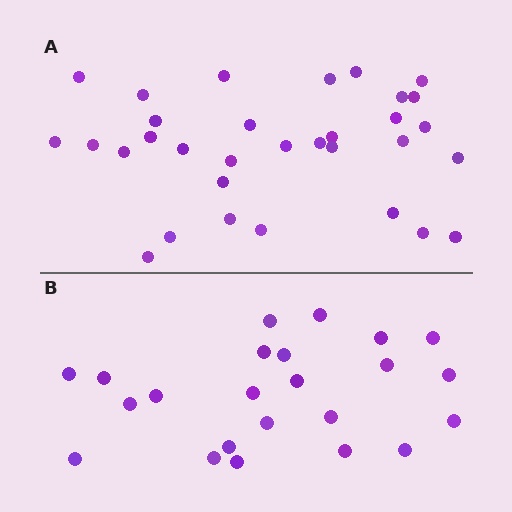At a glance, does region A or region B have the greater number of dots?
Region A (the top region) has more dots.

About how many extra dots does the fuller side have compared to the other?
Region A has roughly 8 or so more dots than region B.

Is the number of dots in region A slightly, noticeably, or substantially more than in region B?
Region A has noticeably more, but not dramatically so. The ratio is roughly 1.4 to 1.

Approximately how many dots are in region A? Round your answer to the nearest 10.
About 30 dots. (The exact count is 32, which rounds to 30.)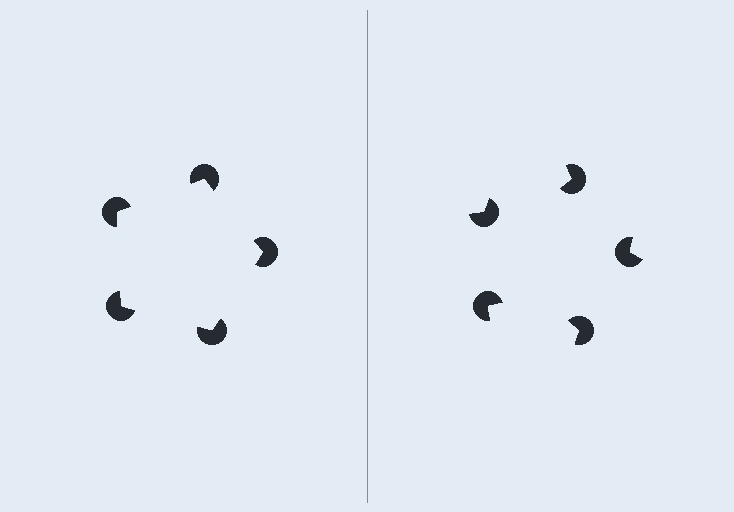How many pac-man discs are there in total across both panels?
10 — 5 on each side.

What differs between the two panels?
The pac-man discs are positioned identically on both sides; only the wedge orientations differ. On the left they align to a pentagon; on the right they are misaligned.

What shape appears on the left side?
An illusory pentagon.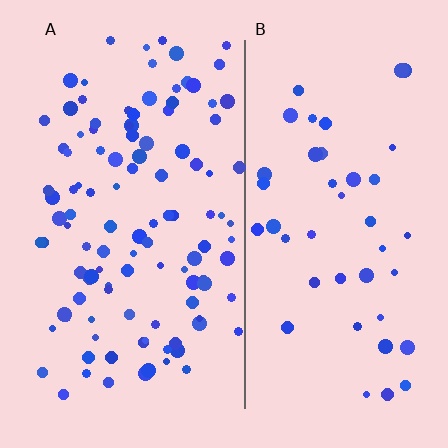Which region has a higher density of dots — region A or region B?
A (the left).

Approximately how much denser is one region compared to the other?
Approximately 2.5× — region A over region B.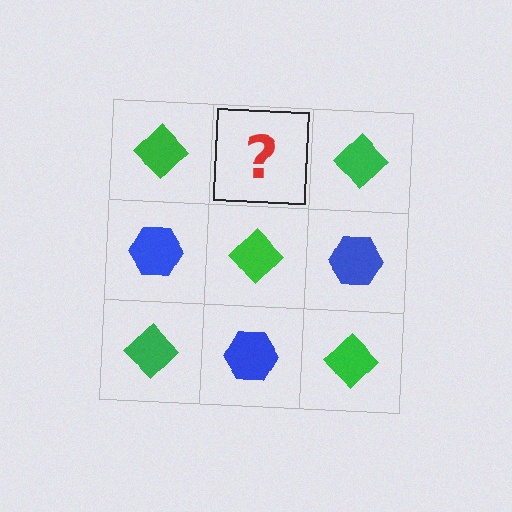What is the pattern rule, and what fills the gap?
The rule is that it alternates green diamond and blue hexagon in a checkerboard pattern. The gap should be filled with a blue hexagon.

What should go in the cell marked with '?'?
The missing cell should contain a blue hexagon.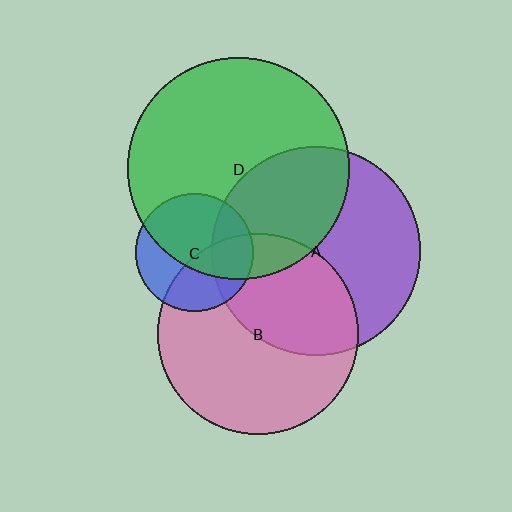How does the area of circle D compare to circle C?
Approximately 3.5 times.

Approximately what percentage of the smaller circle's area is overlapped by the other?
Approximately 60%.